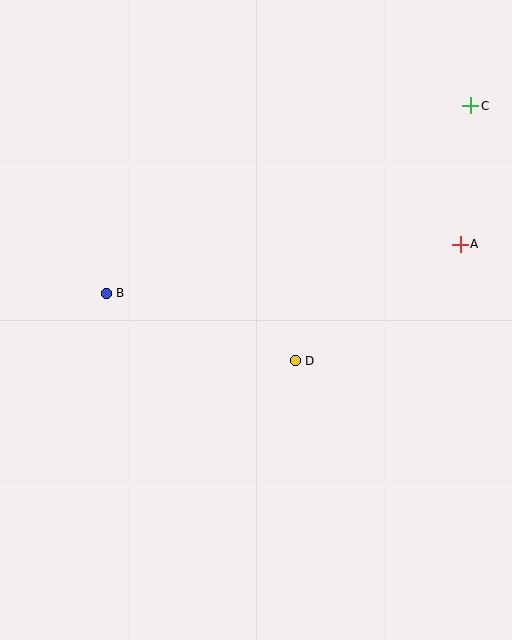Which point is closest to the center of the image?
Point D at (295, 361) is closest to the center.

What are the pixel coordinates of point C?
Point C is at (471, 106).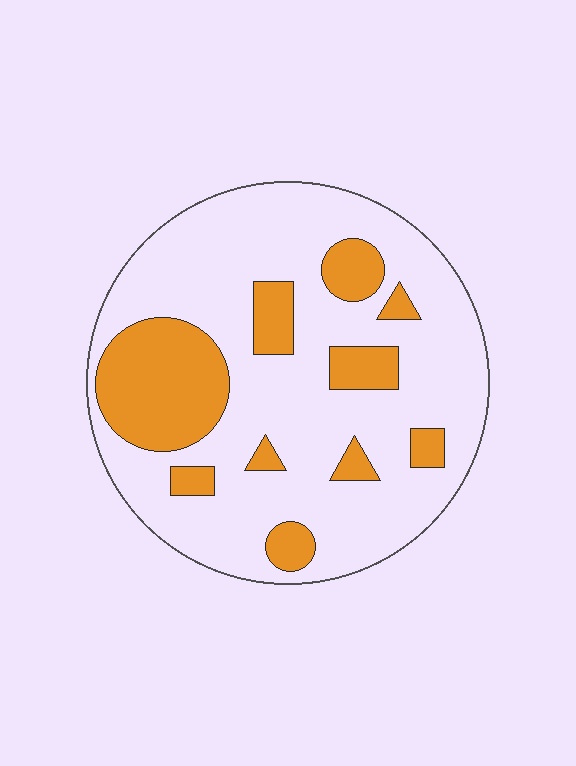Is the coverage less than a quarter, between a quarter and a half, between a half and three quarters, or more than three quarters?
Less than a quarter.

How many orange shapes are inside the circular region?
10.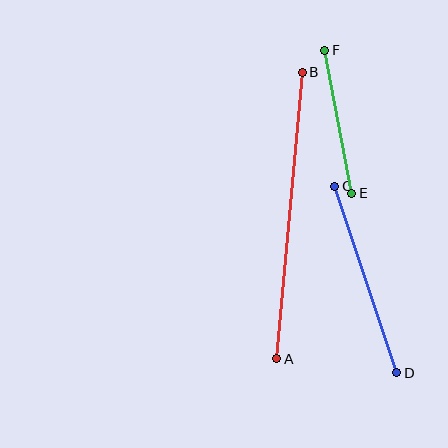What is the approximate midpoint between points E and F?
The midpoint is at approximately (338, 122) pixels.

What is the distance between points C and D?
The distance is approximately 196 pixels.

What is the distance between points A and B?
The distance is approximately 288 pixels.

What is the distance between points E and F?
The distance is approximately 146 pixels.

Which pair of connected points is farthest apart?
Points A and B are farthest apart.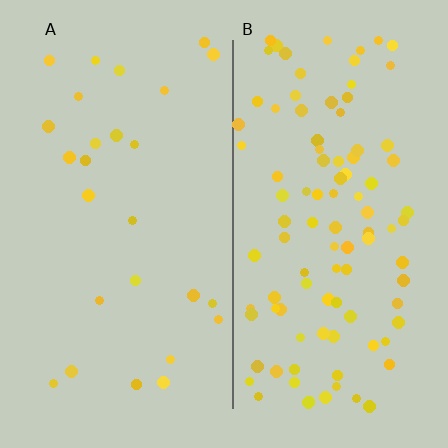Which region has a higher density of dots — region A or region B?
B (the right).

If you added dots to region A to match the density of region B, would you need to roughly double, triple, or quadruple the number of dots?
Approximately quadruple.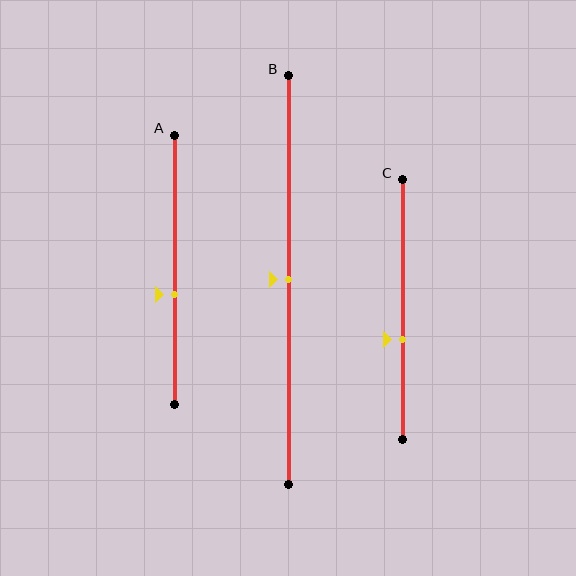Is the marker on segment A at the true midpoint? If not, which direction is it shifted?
No, the marker on segment A is shifted downward by about 9% of the segment length.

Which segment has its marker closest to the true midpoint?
Segment B has its marker closest to the true midpoint.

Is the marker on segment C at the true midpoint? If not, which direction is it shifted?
No, the marker on segment C is shifted downward by about 11% of the segment length.